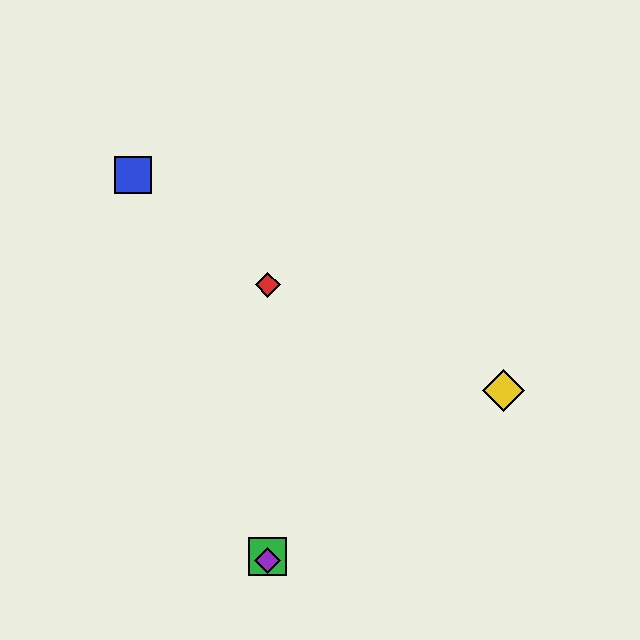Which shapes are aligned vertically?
The red diamond, the green square, the purple diamond are aligned vertically.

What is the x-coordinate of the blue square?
The blue square is at x≈133.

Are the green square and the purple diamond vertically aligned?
Yes, both are at x≈268.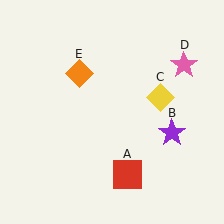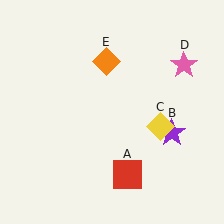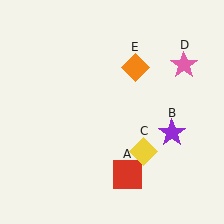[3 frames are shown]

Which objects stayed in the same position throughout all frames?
Red square (object A) and purple star (object B) and pink star (object D) remained stationary.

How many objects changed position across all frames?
2 objects changed position: yellow diamond (object C), orange diamond (object E).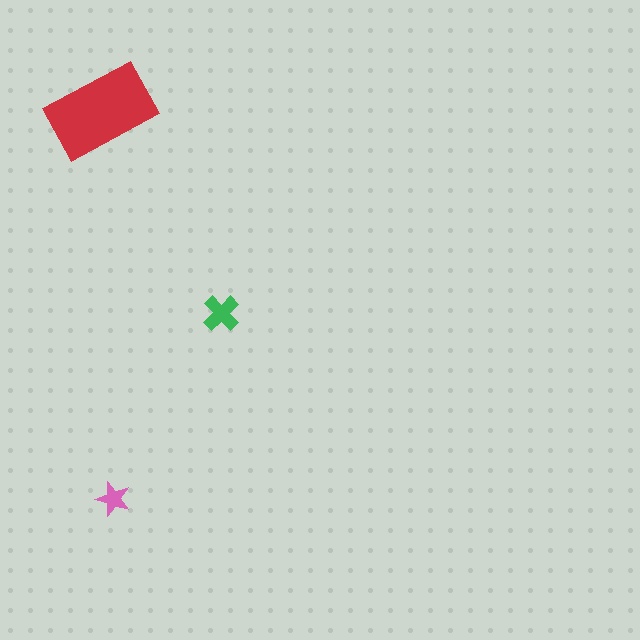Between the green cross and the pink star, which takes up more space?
The green cross.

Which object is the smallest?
The pink star.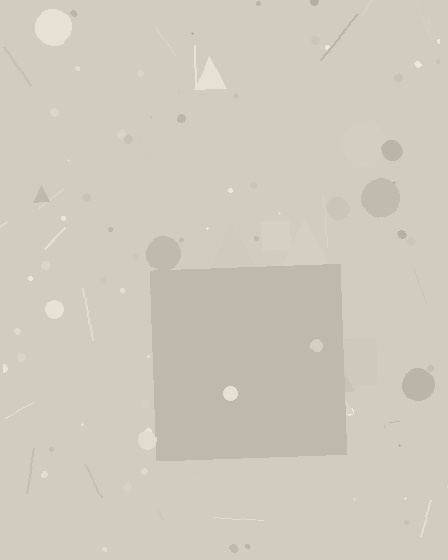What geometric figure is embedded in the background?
A square is embedded in the background.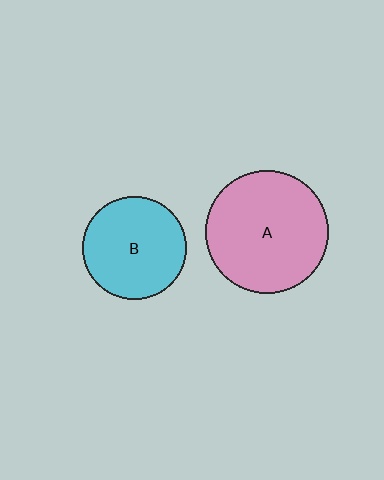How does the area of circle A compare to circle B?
Approximately 1.4 times.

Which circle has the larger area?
Circle A (pink).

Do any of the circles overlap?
No, none of the circles overlap.